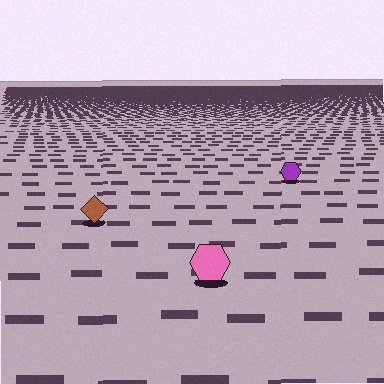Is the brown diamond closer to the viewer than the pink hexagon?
No. The pink hexagon is closer — you can tell from the texture gradient: the ground texture is coarser near it.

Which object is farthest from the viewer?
The purple hexagon is farthest from the viewer. It appears smaller and the ground texture around it is denser.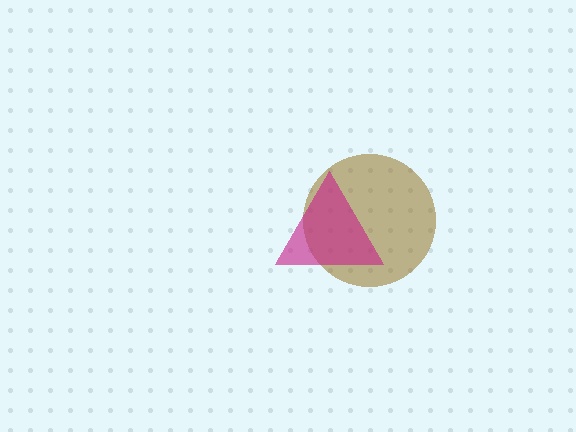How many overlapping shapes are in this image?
There are 2 overlapping shapes in the image.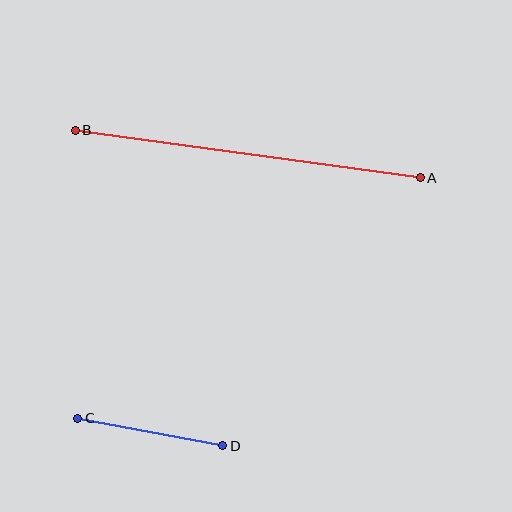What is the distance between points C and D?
The distance is approximately 148 pixels.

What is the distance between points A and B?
The distance is approximately 348 pixels.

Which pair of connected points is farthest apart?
Points A and B are farthest apart.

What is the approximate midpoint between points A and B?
The midpoint is at approximately (248, 154) pixels.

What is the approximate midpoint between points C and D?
The midpoint is at approximately (150, 432) pixels.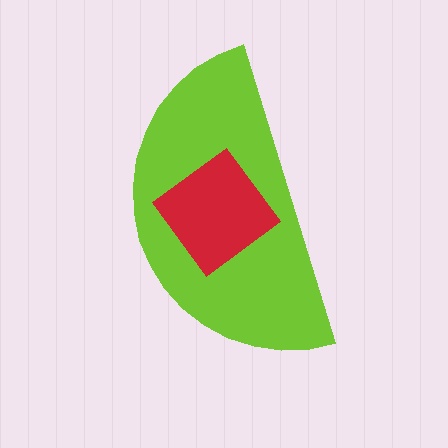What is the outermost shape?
The lime semicircle.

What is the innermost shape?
The red diamond.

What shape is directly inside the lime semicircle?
The red diamond.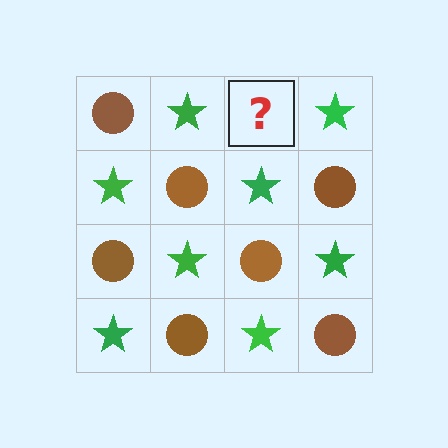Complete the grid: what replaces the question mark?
The question mark should be replaced with a brown circle.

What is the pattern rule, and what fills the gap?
The rule is that it alternates brown circle and green star in a checkerboard pattern. The gap should be filled with a brown circle.